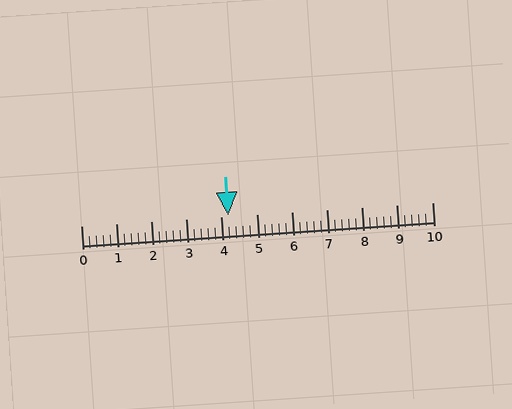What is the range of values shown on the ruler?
The ruler shows values from 0 to 10.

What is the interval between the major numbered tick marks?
The major tick marks are spaced 1 units apart.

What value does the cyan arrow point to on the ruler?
The cyan arrow points to approximately 4.2.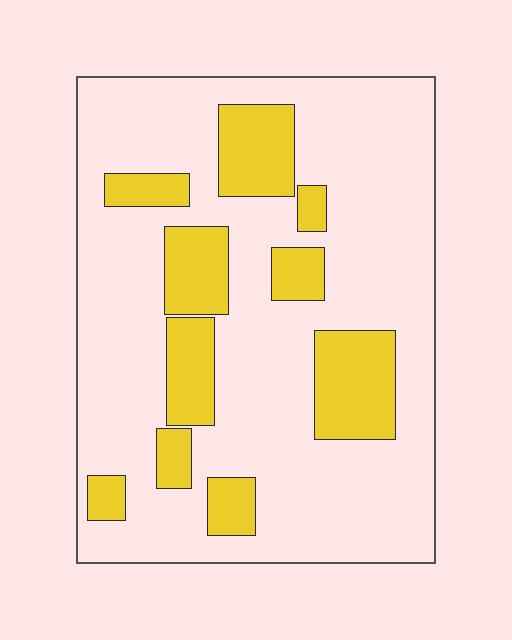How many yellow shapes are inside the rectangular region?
10.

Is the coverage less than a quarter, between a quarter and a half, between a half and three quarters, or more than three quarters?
Less than a quarter.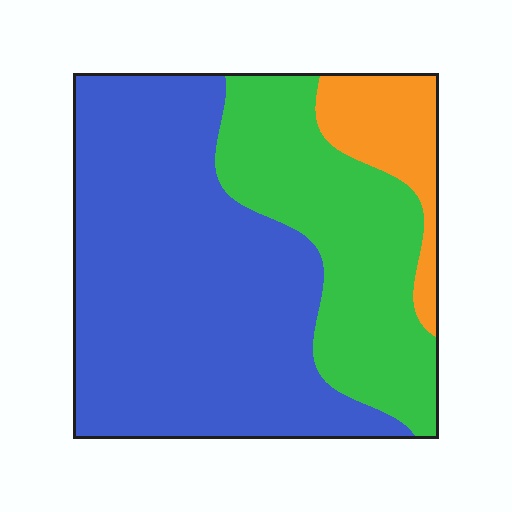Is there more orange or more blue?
Blue.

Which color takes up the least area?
Orange, at roughly 10%.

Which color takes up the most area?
Blue, at roughly 60%.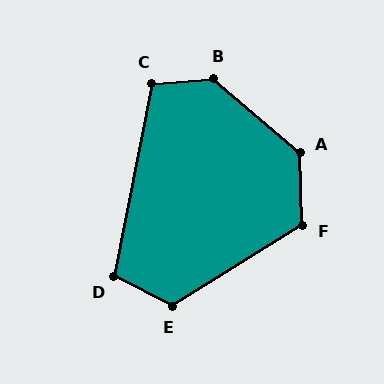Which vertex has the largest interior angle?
B, at approximately 135 degrees.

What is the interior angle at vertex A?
Approximately 132 degrees (obtuse).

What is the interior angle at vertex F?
Approximately 120 degrees (obtuse).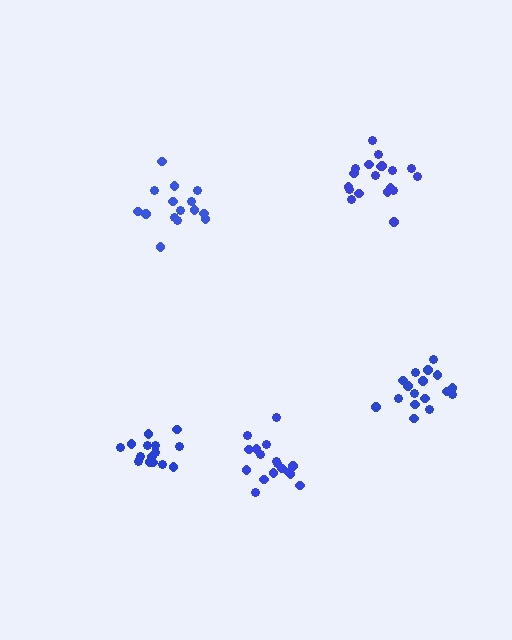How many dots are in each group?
Group 1: 17 dots, Group 2: 17 dots, Group 3: 17 dots, Group 4: 15 dots, Group 5: 19 dots (85 total).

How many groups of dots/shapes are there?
There are 5 groups.